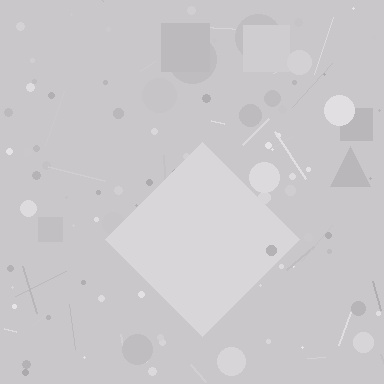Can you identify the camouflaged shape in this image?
The camouflaged shape is a diamond.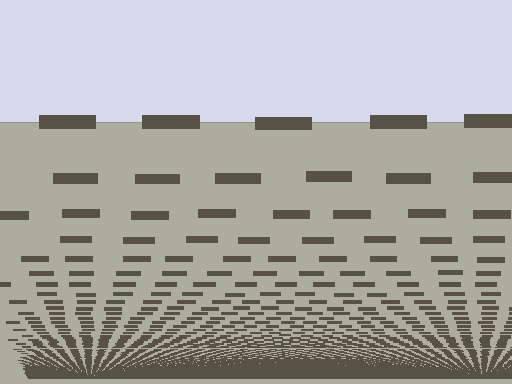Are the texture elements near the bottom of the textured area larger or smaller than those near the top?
Smaller. The gradient is inverted — elements near the bottom are smaller and denser.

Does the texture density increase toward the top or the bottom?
Density increases toward the bottom.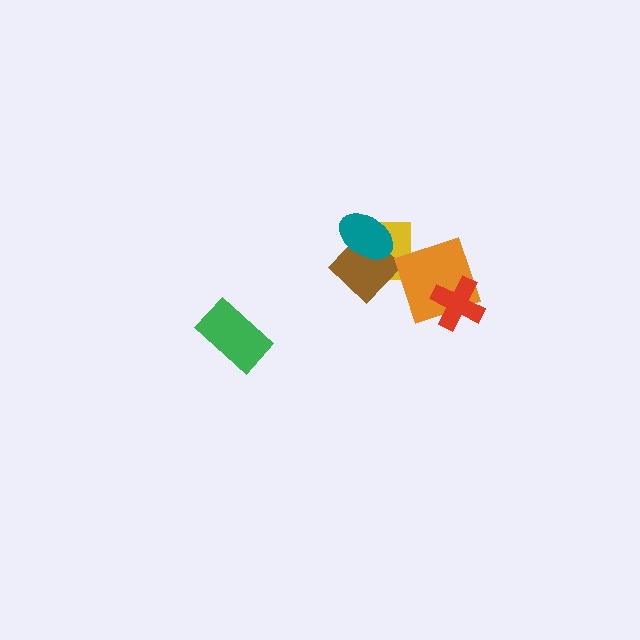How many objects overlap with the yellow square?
3 objects overlap with the yellow square.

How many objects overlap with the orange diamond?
2 objects overlap with the orange diamond.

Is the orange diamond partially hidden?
Yes, it is partially covered by another shape.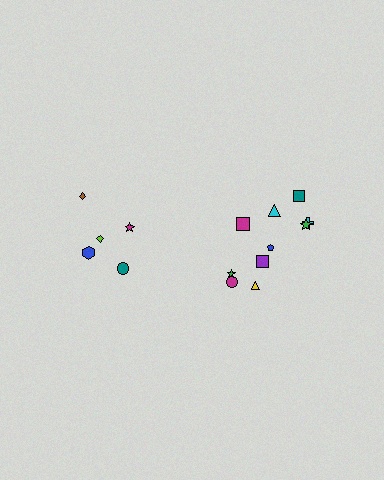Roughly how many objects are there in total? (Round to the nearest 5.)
Roughly 15 objects in total.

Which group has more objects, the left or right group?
The right group.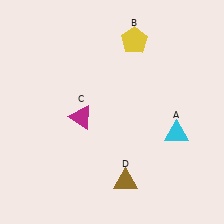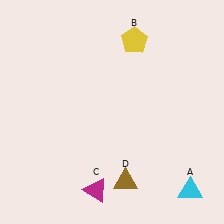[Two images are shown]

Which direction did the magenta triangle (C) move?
The magenta triangle (C) moved down.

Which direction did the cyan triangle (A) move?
The cyan triangle (A) moved down.